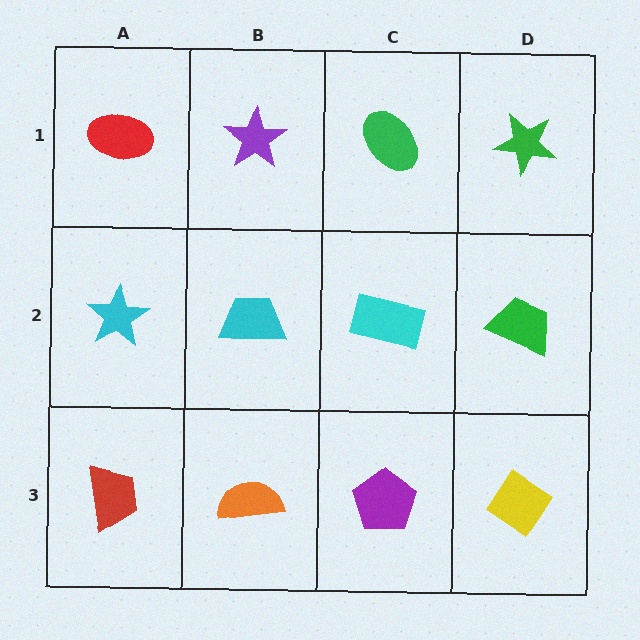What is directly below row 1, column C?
A cyan rectangle.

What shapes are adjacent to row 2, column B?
A purple star (row 1, column B), an orange semicircle (row 3, column B), a cyan star (row 2, column A), a cyan rectangle (row 2, column C).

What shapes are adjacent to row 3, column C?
A cyan rectangle (row 2, column C), an orange semicircle (row 3, column B), a yellow diamond (row 3, column D).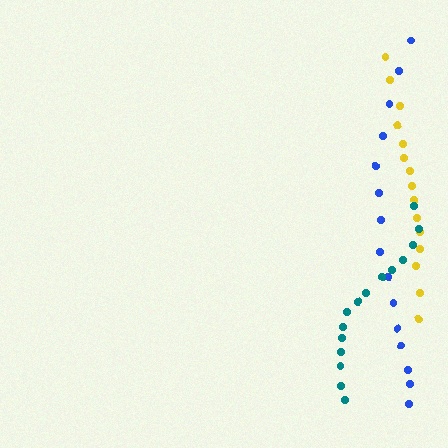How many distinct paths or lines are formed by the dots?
There are 3 distinct paths.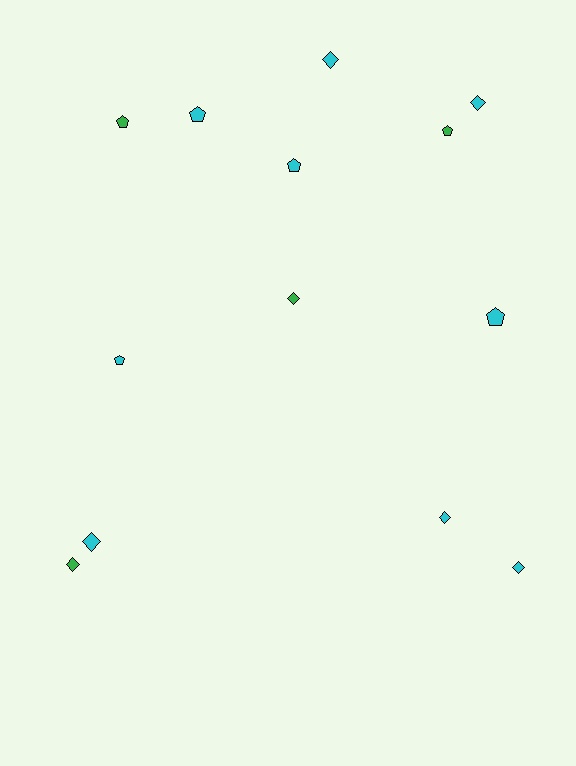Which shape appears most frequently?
Diamond, with 7 objects.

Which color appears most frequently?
Cyan, with 9 objects.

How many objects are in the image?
There are 13 objects.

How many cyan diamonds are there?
There are 5 cyan diamonds.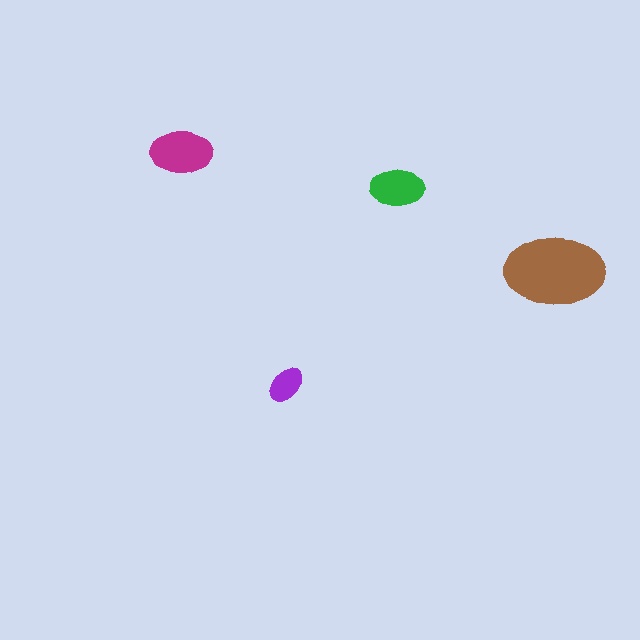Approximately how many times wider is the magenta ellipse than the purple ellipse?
About 1.5 times wider.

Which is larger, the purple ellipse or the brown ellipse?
The brown one.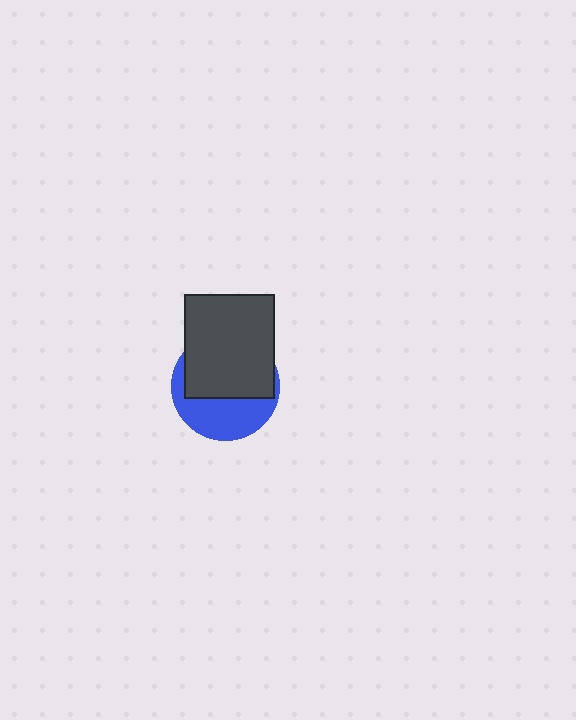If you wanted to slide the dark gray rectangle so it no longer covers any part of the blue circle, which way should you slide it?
Slide it up — that is the most direct way to separate the two shapes.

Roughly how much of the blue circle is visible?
A small part of it is visible (roughly 41%).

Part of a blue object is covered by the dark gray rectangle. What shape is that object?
It is a circle.